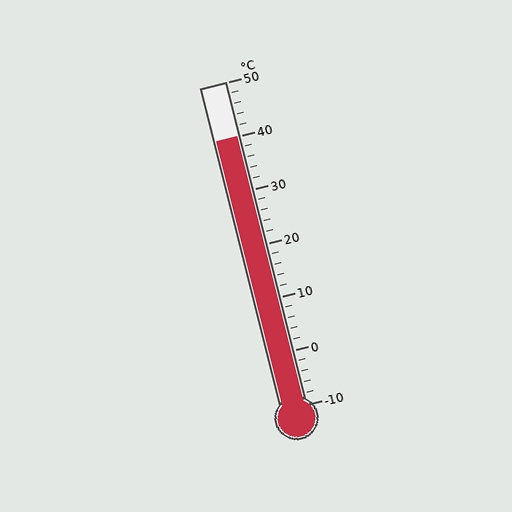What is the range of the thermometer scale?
The thermometer scale ranges from -10°C to 50°C.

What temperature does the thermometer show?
The thermometer shows approximately 40°C.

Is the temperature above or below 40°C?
The temperature is at 40°C.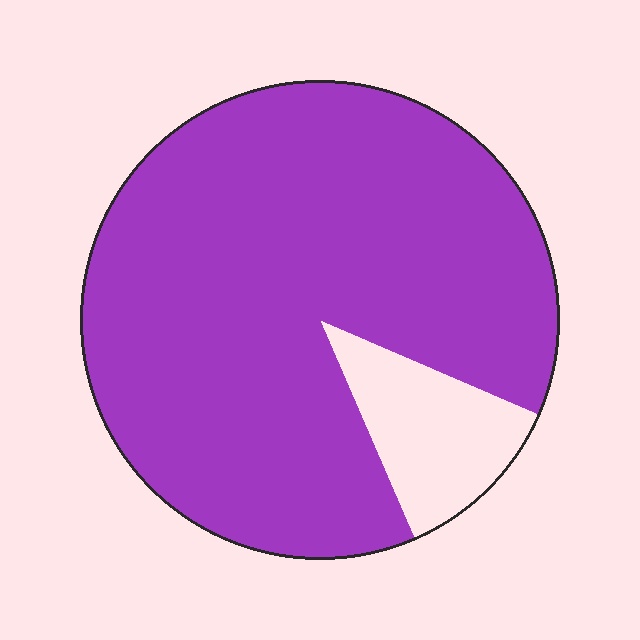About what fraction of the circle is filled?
About seven eighths (7/8).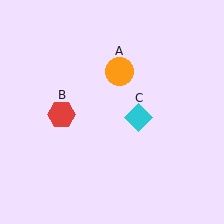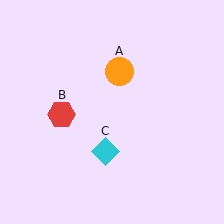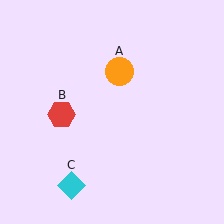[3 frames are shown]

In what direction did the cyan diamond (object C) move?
The cyan diamond (object C) moved down and to the left.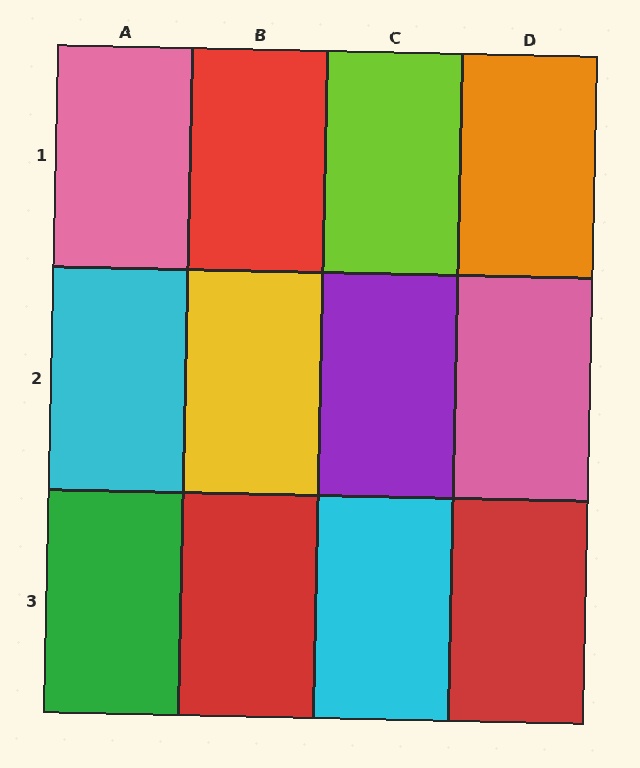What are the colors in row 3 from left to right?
Green, red, cyan, red.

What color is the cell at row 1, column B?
Red.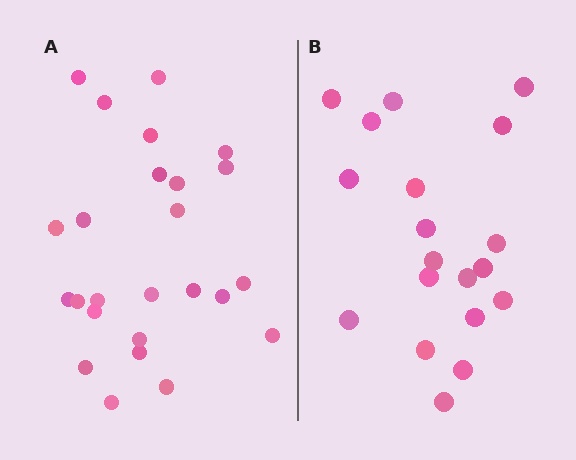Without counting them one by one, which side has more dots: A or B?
Region A (the left region) has more dots.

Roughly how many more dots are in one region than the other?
Region A has about 6 more dots than region B.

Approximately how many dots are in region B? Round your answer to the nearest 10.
About 20 dots. (The exact count is 19, which rounds to 20.)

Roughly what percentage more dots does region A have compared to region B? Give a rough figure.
About 30% more.